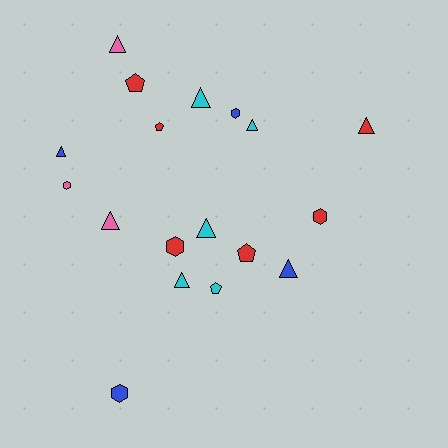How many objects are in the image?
There are 18 objects.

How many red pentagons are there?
There are 3 red pentagons.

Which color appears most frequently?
Red, with 6 objects.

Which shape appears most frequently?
Triangle, with 9 objects.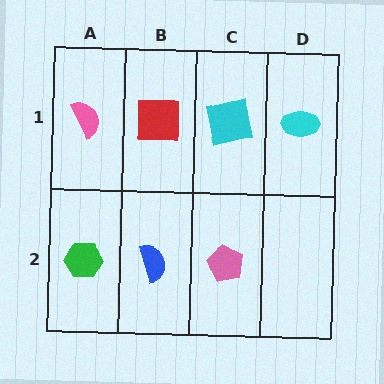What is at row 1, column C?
A cyan square.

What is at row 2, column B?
A blue semicircle.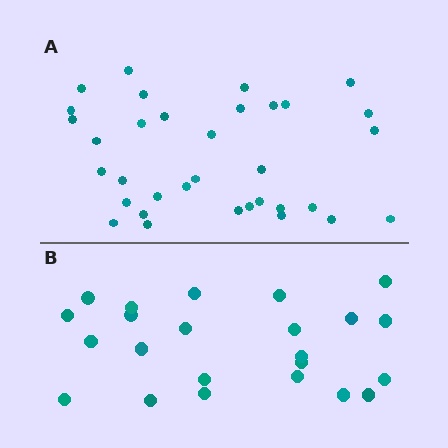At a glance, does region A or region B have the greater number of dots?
Region A (the top region) has more dots.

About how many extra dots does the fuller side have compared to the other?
Region A has roughly 12 or so more dots than region B.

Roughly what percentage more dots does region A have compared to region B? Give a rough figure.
About 50% more.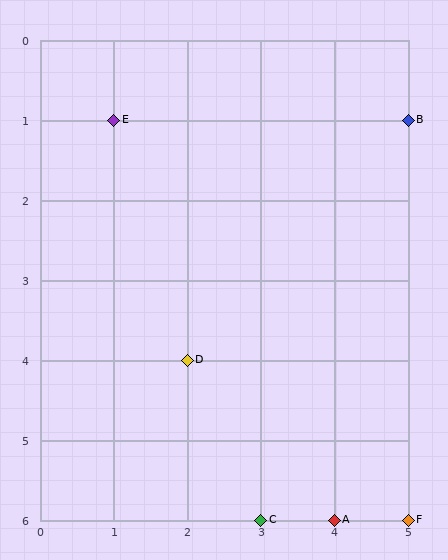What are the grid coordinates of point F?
Point F is at grid coordinates (5, 6).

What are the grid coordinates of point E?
Point E is at grid coordinates (1, 1).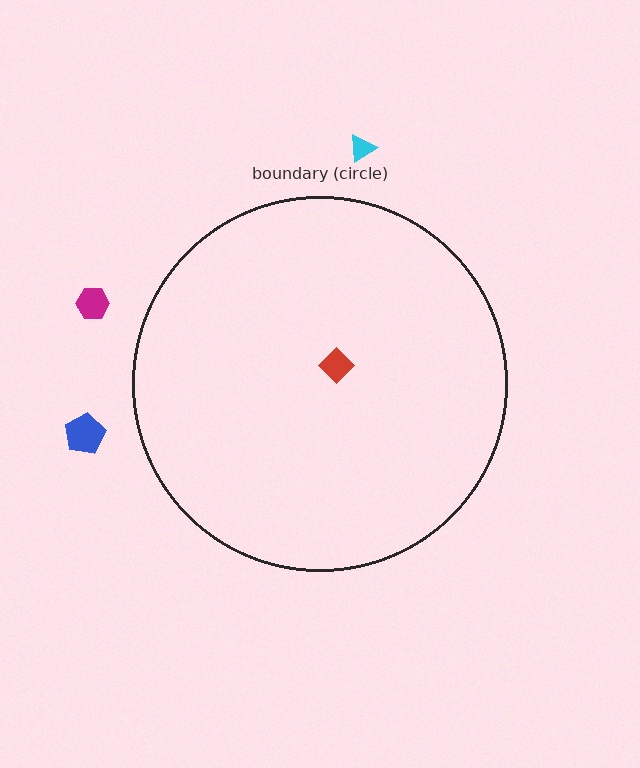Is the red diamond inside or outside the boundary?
Inside.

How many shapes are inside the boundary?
1 inside, 3 outside.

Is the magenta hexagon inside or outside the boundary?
Outside.